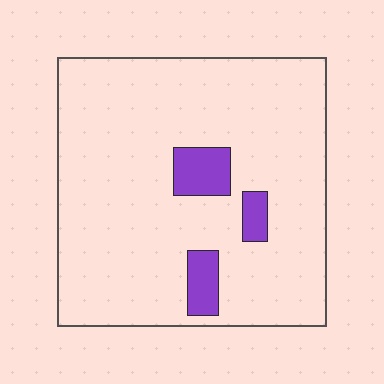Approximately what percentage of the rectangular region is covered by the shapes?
Approximately 10%.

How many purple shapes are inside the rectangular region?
3.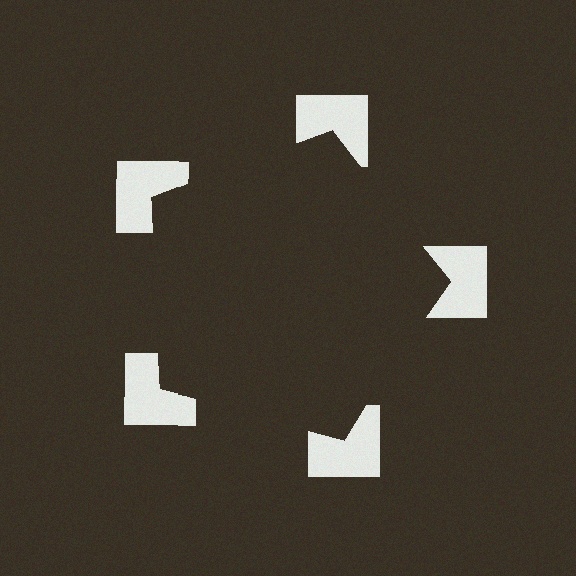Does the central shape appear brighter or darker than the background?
It typically appears slightly darker than the background, even though no actual brightness change is drawn.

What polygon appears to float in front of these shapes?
An illusory pentagon — its edges are inferred from the aligned wedge cuts in the notched squares, not physically drawn.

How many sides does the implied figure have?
5 sides.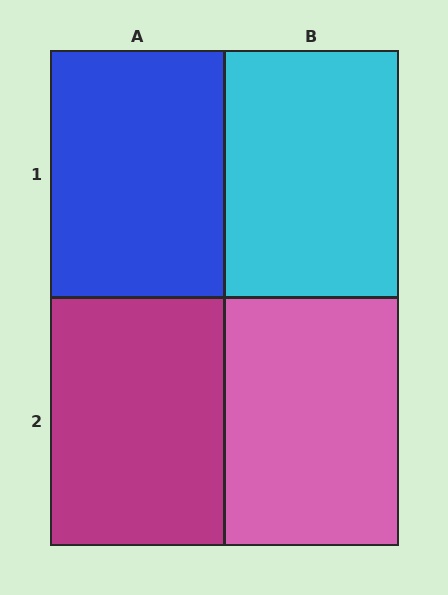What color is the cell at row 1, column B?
Cyan.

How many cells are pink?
1 cell is pink.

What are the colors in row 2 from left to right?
Magenta, pink.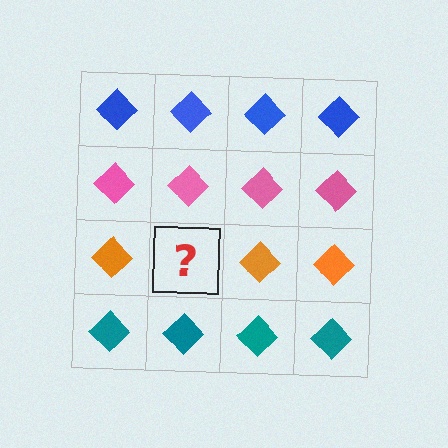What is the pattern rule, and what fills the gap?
The rule is that each row has a consistent color. The gap should be filled with an orange diamond.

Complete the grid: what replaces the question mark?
The question mark should be replaced with an orange diamond.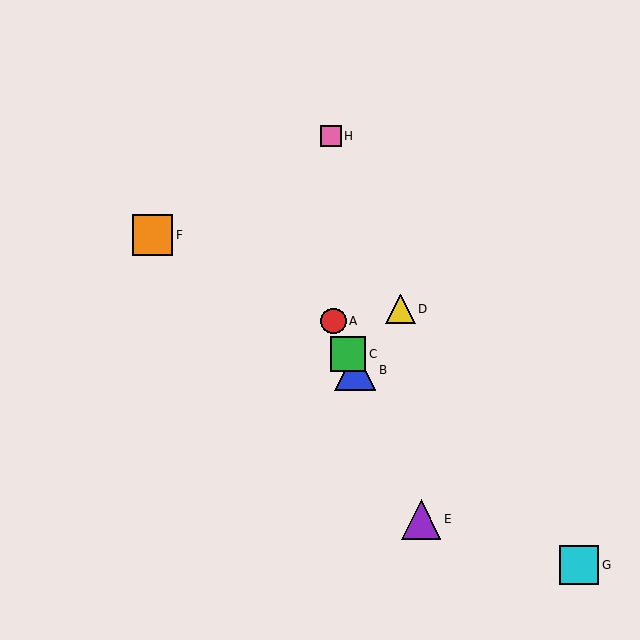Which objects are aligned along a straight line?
Objects A, B, C, E are aligned along a straight line.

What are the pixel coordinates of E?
Object E is at (421, 519).